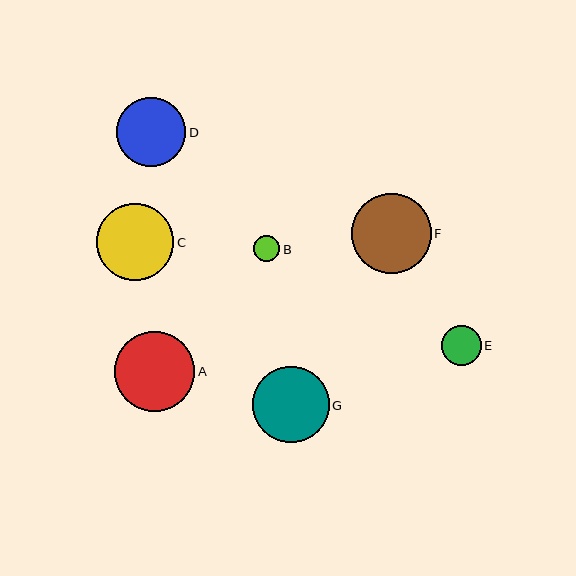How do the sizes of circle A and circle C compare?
Circle A and circle C are approximately the same size.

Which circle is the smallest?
Circle B is the smallest with a size of approximately 27 pixels.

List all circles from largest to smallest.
From largest to smallest: F, A, C, G, D, E, B.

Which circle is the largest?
Circle F is the largest with a size of approximately 80 pixels.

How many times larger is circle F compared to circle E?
Circle F is approximately 2.0 times the size of circle E.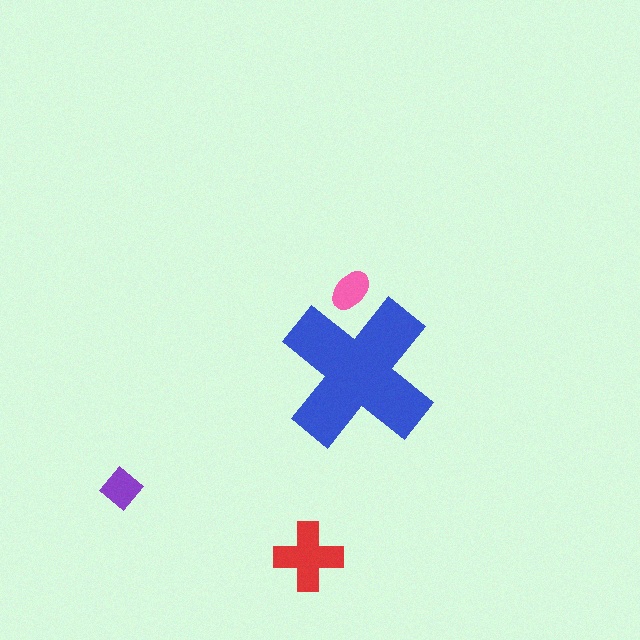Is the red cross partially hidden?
No, the red cross is fully visible.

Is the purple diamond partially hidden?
No, the purple diamond is fully visible.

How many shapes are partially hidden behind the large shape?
1 shape is partially hidden.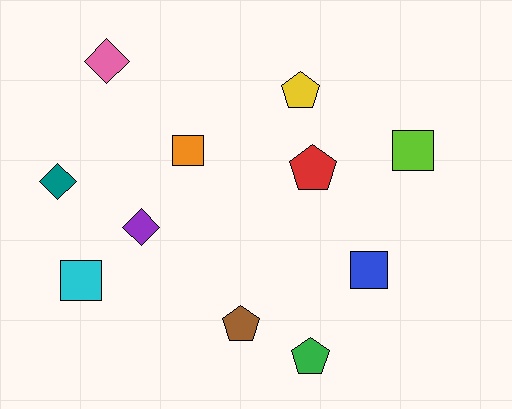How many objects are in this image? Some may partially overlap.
There are 11 objects.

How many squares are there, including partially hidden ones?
There are 4 squares.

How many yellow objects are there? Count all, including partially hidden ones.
There is 1 yellow object.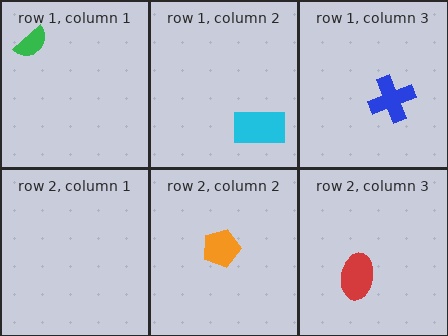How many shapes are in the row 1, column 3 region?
1.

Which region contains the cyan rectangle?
The row 1, column 2 region.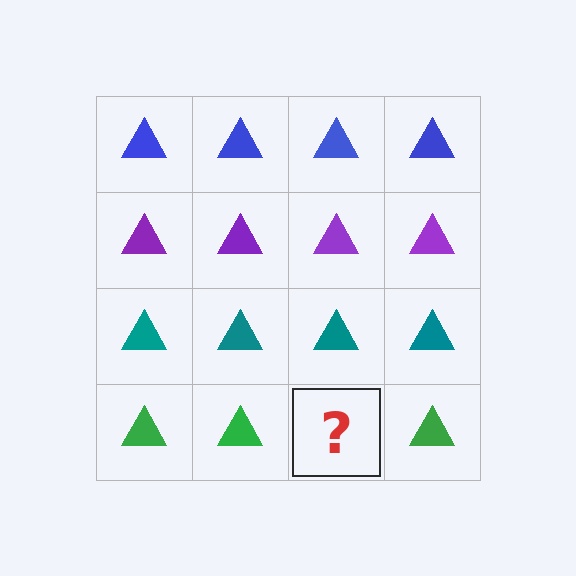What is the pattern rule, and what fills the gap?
The rule is that each row has a consistent color. The gap should be filled with a green triangle.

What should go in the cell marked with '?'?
The missing cell should contain a green triangle.